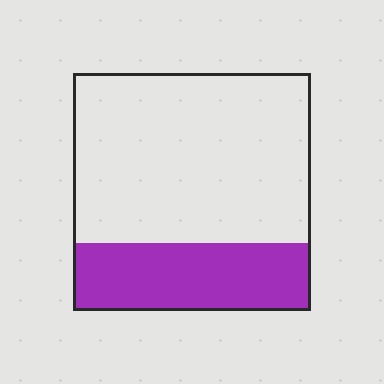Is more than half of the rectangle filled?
No.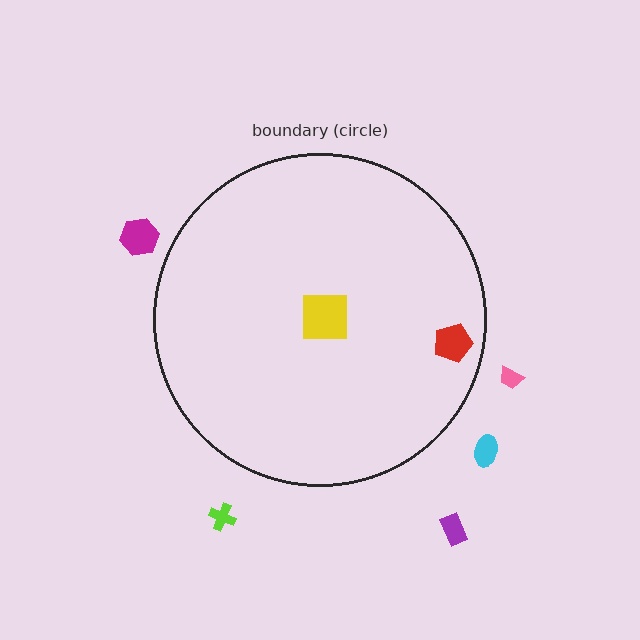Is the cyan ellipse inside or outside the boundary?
Outside.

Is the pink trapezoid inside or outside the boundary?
Outside.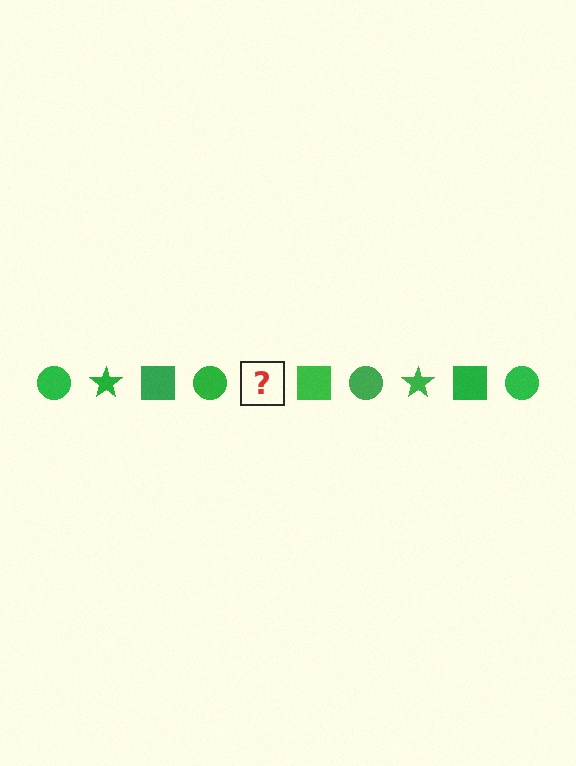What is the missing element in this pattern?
The missing element is a green star.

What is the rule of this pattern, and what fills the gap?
The rule is that the pattern cycles through circle, star, square shapes in green. The gap should be filled with a green star.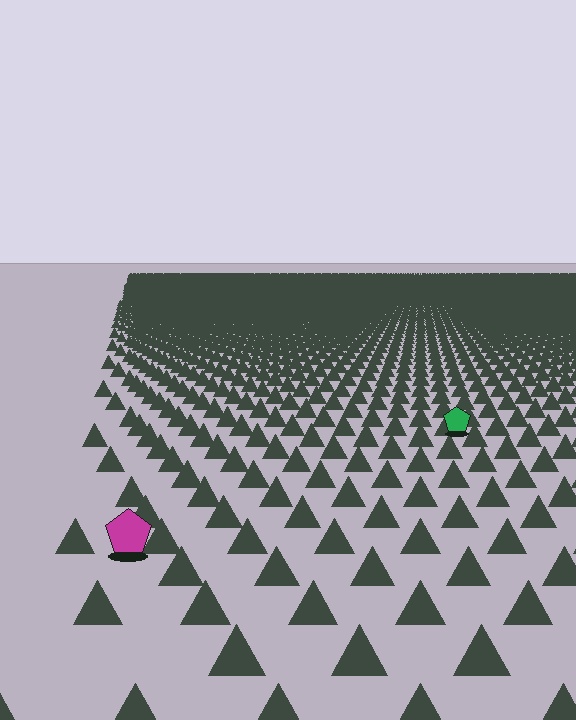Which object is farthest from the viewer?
The green pentagon is farthest from the viewer. It appears smaller and the ground texture around it is denser.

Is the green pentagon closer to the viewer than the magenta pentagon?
No. The magenta pentagon is closer — you can tell from the texture gradient: the ground texture is coarser near it.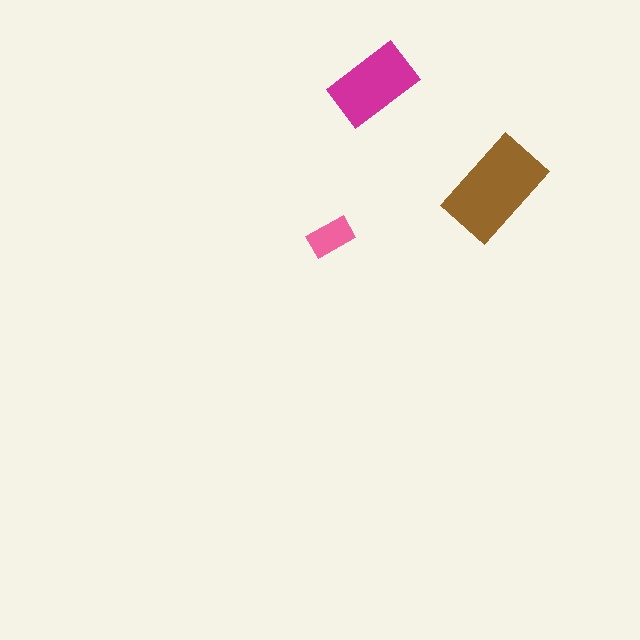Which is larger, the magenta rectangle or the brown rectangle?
The brown one.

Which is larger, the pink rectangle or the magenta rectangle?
The magenta one.